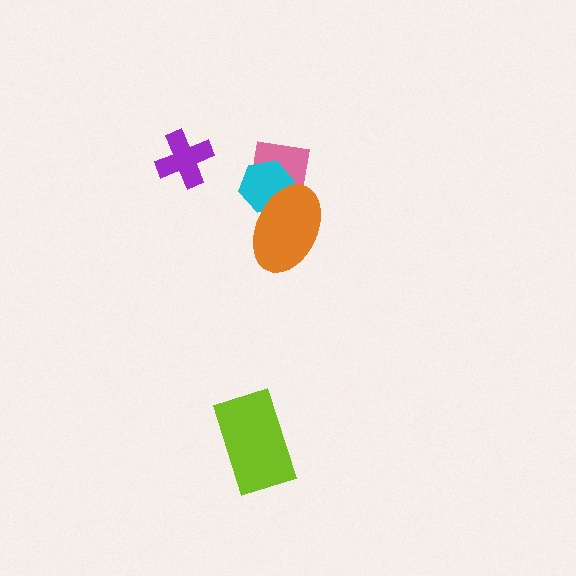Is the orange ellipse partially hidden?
No, no other shape covers it.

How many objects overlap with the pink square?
2 objects overlap with the pink square.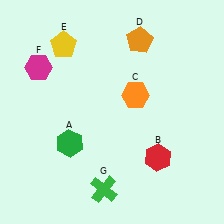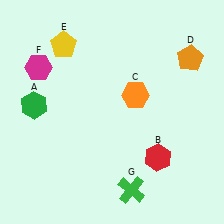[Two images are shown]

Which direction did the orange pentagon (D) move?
The orange pentagon (D) moved right.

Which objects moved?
The objects that moved are: the green hexagon (A), the orange pentagon (D), the green cross (G).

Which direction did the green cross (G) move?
The green cross (G) moved right.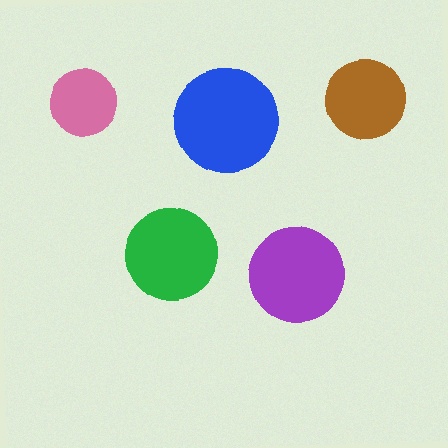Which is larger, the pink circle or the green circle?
The green one.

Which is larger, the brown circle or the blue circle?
The blue one.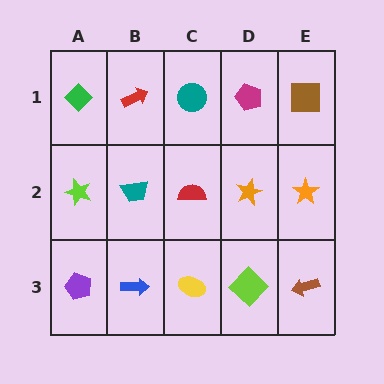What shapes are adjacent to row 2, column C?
A teal circle (row 1, column C), a yellow ellipse (row 3, column C), a teal trapezoid (row 2, column B), an orange star (row 2, column D).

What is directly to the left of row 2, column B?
A lime star.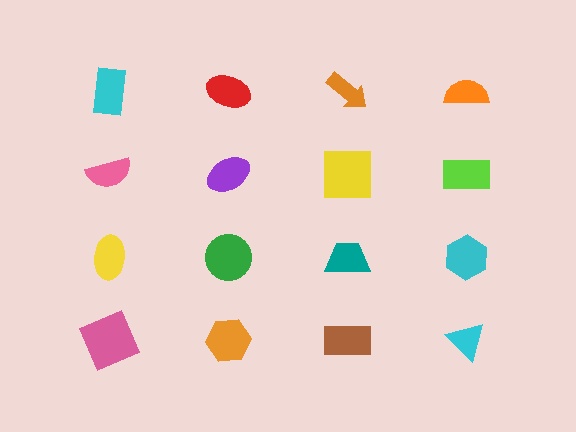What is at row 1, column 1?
A cyan rectangle.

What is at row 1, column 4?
An orange semicircle.